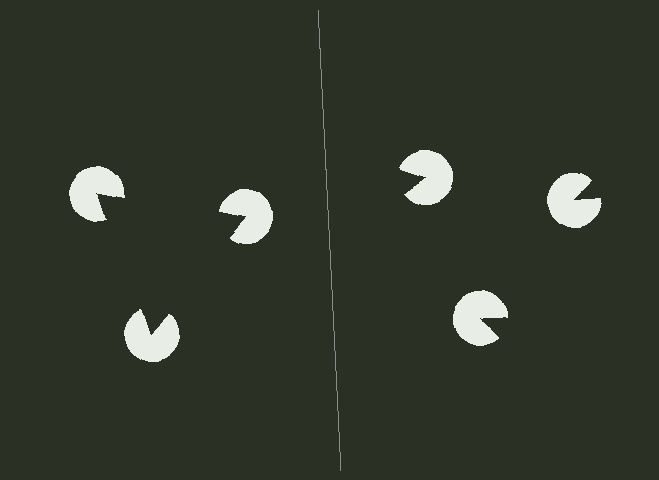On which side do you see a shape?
An illusory triangle appears on the left side. On the right side the wedge cuts are rotated, so no coherent shape forms.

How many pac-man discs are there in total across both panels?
6 — 3 on each side.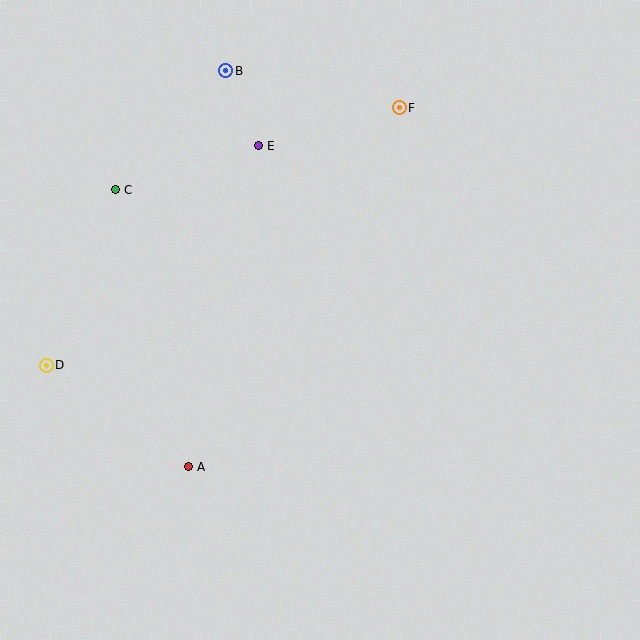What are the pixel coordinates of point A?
Point A is at (188, 467).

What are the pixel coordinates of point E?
Point E is at (258, 146).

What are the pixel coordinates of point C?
Point C is at (115, 190).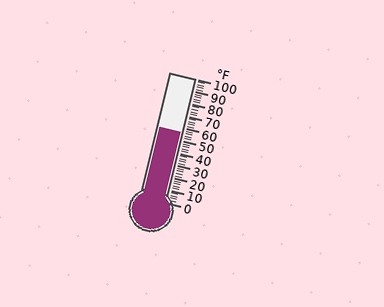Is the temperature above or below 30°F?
The temperature is above 30°F.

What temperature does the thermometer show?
The thermometer shows approximately 56°F.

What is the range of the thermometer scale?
The thermometer scale ranges from 0°F to 100°F.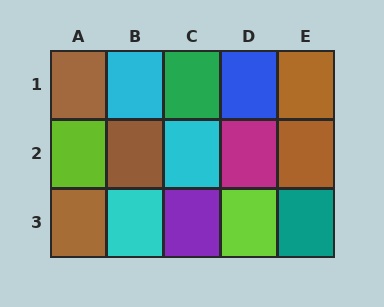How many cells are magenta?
1 cell is magenta.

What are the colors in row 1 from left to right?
Brown, cyan, green, blue, brown.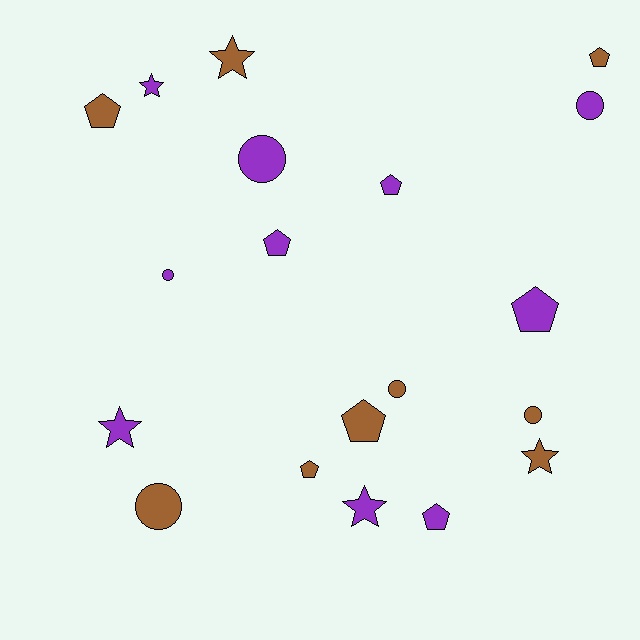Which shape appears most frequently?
Pentagon, with 8 objects.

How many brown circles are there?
There are 3 brown circles.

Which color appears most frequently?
Purple, with 10 objects.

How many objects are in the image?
There are 19 objects.